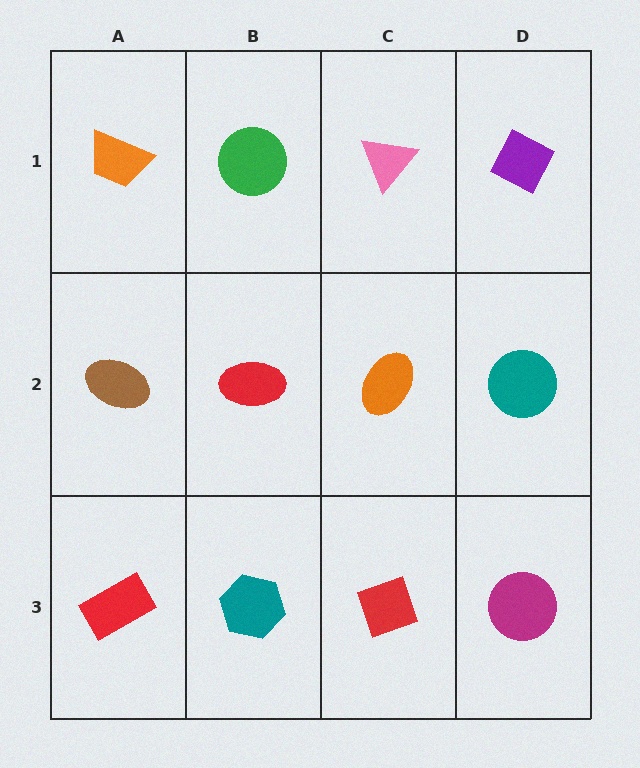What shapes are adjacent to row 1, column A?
A brown ellipse (row 2, column A), a green circle (row 1, column B).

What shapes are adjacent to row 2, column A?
An orange trapezoid (row 1, column A), a red rectangle (row 3, column A), a red ellipse (row 2, column B).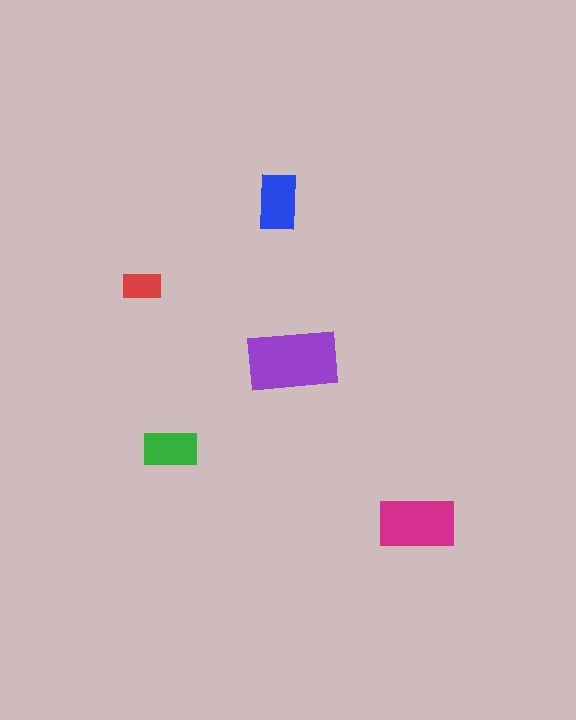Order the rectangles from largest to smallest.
the purple one, the magenta one, the blue one, the green one, the red one.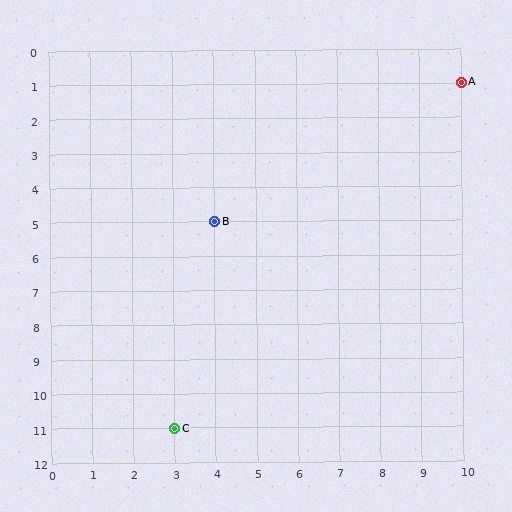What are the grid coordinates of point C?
Point C is at grid coordinates (3, 11).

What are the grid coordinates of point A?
Point A is at grid coordinates (10, 1).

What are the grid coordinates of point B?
Point B is at grid coordinates (4, 5).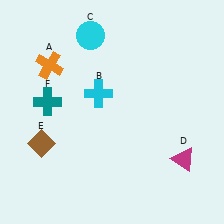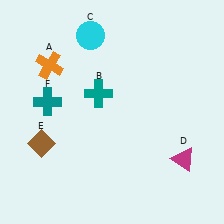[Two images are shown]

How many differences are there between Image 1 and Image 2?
There is 1 difference between the two images.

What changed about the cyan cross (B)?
In Image 1, B is cyan. In Image 2, it changed to teal.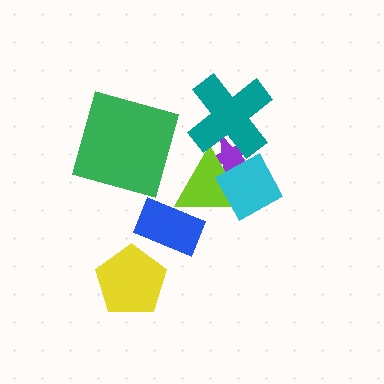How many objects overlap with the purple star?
3 objects overlap with the purple star.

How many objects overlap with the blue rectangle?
1 object overlaps with the blue rectangle.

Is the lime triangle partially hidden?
Yes, it is partially covered by another shape.